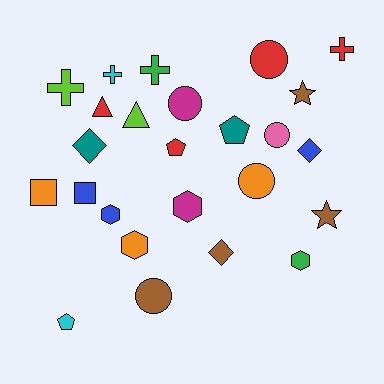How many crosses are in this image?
There are 4 crosses.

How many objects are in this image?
There are 25 objects.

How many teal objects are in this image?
There are 2 teal objects.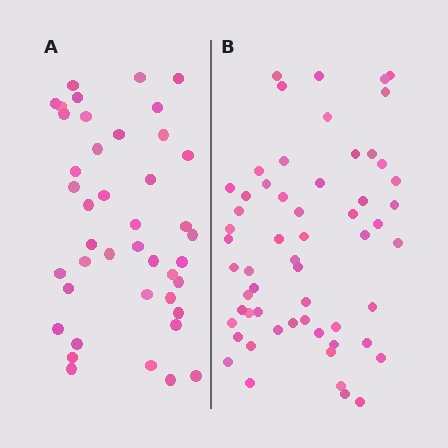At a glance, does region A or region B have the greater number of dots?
Region B (the right region) has more dots.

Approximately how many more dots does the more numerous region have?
Region B has approximately 15 more dots than region A.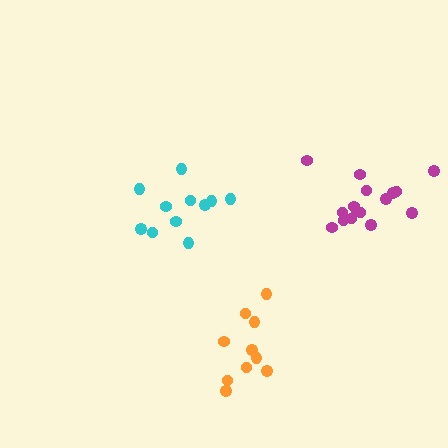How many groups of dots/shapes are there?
There are 3 groups.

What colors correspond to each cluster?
The clusters are colored: cyan, orange, magenta.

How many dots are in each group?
Group 1: 11 dots, Group 2: 10 dots, Group 3: 16 dots (37 total).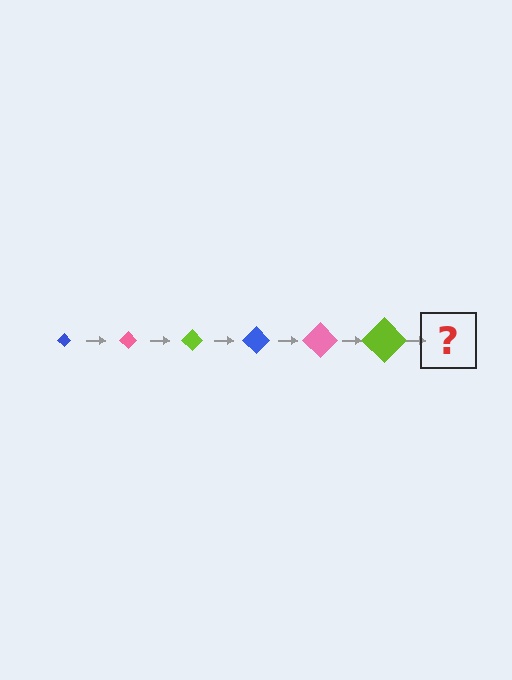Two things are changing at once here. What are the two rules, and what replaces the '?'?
The two rules are that the diamond grows larger each step and the color cycles through blue, pink, and lime. The '?' should be a blue diamond, larger than the previous one.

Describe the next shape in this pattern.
It should be a blue diamond, larger than the previous one.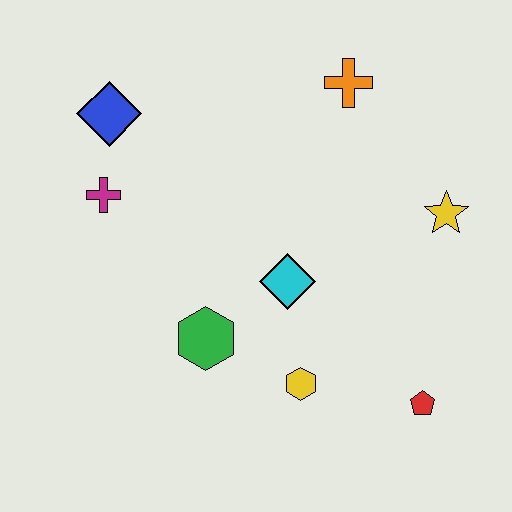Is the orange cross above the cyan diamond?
Yes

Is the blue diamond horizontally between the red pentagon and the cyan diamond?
No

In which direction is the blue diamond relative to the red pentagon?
The blue diamond is to the left of the red pentagon.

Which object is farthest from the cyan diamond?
The blue diamond is farthest from the cyan diamond.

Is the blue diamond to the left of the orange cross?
Yes